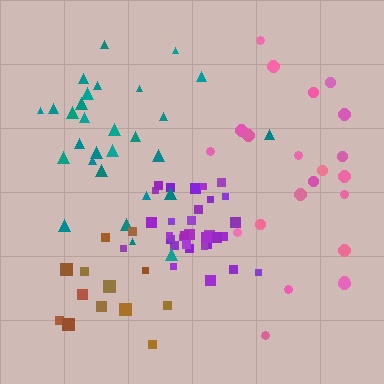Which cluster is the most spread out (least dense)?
Pink.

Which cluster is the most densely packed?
Purple.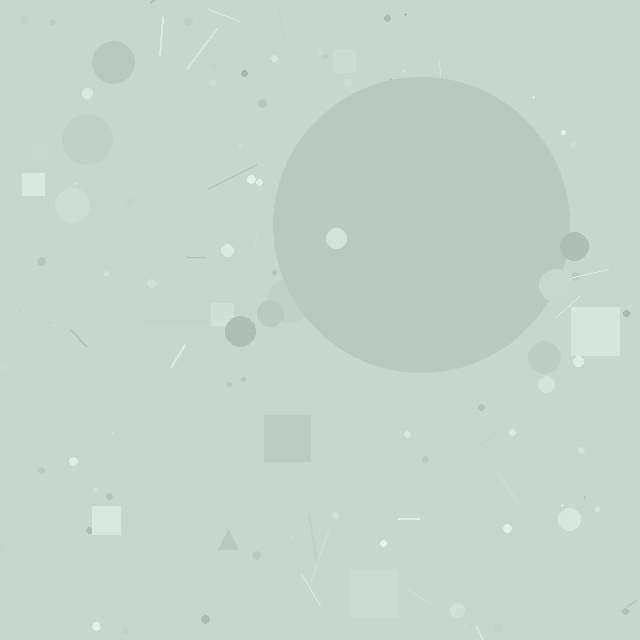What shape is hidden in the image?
A circle is hidden in the image.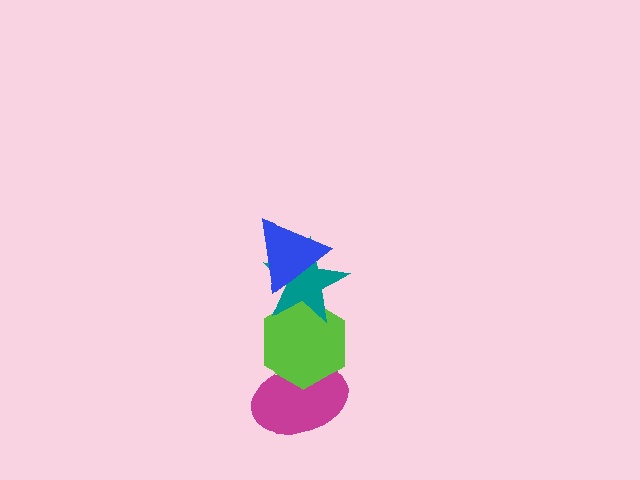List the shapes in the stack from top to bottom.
From top to bottom: the blue triangle, the teal star, the lime hexagon, the magenta ellipse.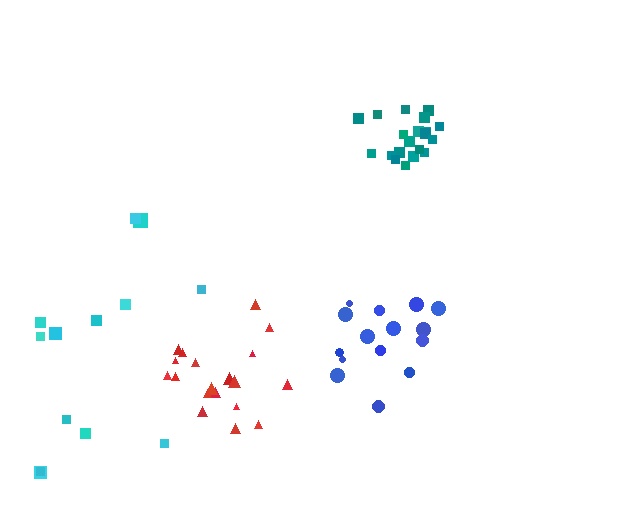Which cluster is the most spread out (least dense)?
Cyan.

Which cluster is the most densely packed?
Teal.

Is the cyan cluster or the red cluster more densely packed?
Red.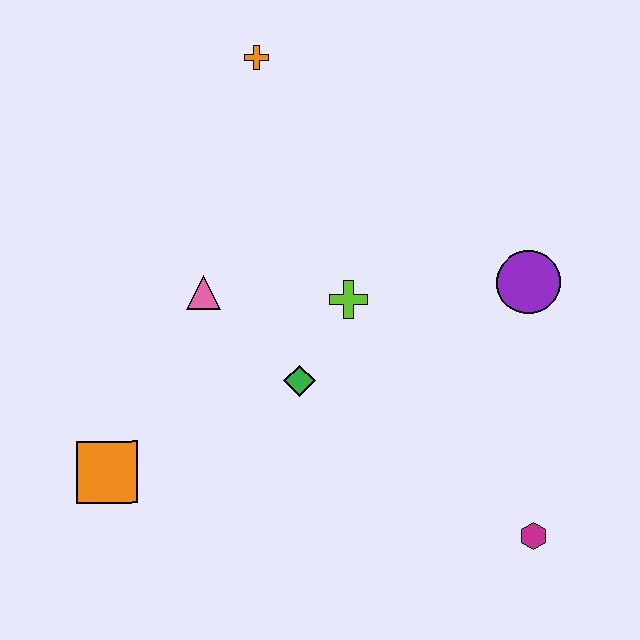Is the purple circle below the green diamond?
No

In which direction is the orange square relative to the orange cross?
The orange square is below the orange cross.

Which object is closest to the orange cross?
The pink triangle is closest to the orange cross.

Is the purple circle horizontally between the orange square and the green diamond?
No